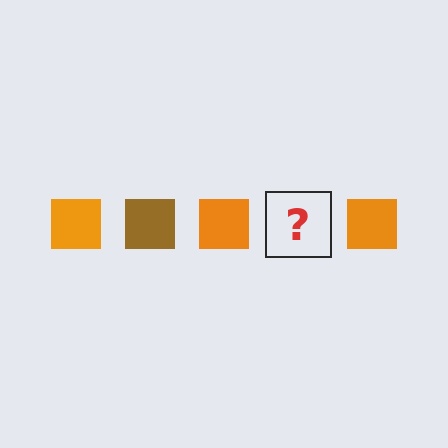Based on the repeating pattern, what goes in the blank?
The blank should be a brown square.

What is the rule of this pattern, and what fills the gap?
The rule is that the pattern cycles through orange, brown squares. The gap should be filled with a brown square.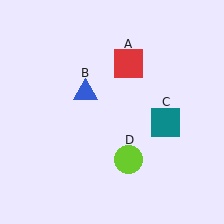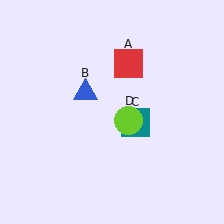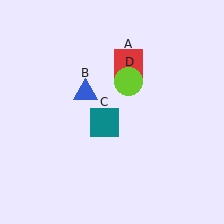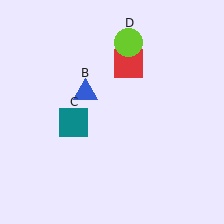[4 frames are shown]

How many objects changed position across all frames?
2 objects changed position: teal square (object C), lime circle (object D).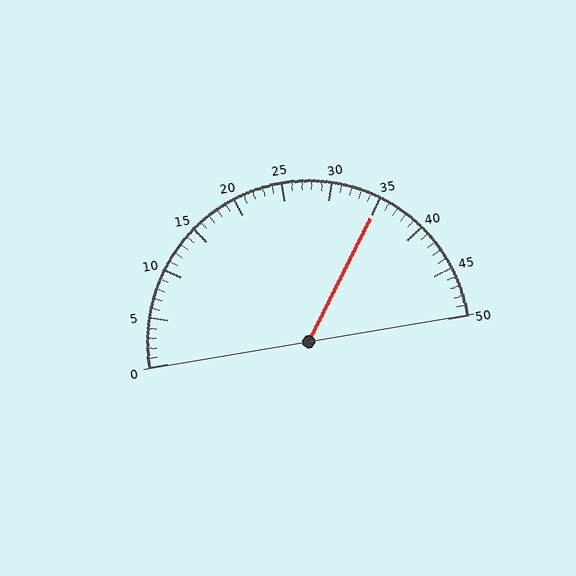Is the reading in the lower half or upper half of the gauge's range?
The reading is in the upper half of the range (0 to 50).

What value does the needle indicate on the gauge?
The needle indicates approximately 35.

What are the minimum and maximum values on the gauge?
The gauge ranges from 0 to 50.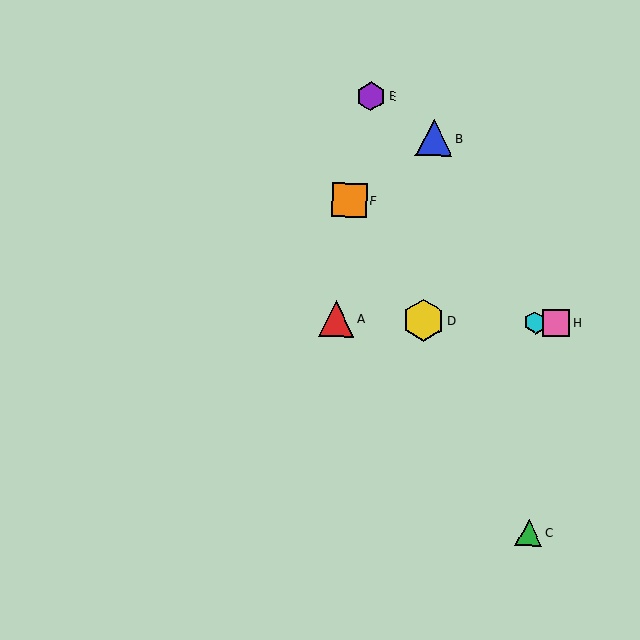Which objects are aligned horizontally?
Objects A, D, G, H are aligned horizontally.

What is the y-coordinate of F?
Object F is at y≈200.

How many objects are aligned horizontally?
4 objects (A, D, G, H) are aligned horizontally.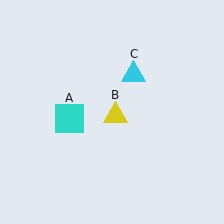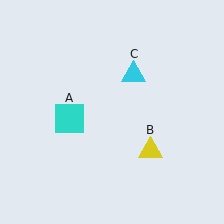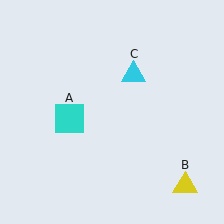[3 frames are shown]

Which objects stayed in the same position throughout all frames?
Cyan square (object A) and cyan triangle (object C) remained stationary.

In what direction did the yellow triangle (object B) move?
The yellow triangle (object B) moved down and to the right.